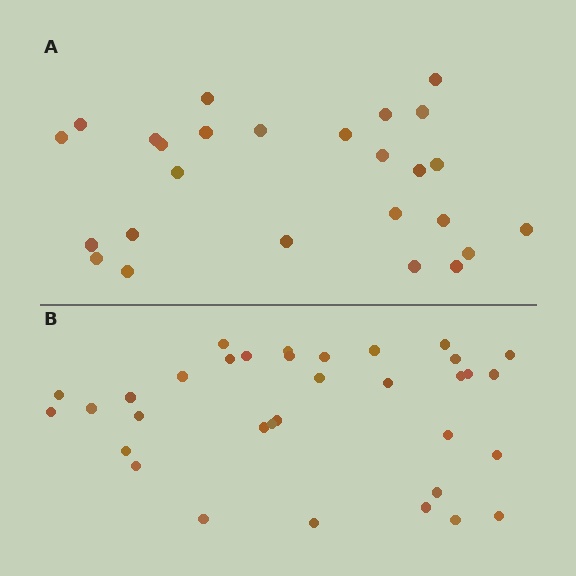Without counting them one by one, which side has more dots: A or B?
Region B (the bottom region) has more dots.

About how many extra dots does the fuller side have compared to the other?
Region B has roughly 8 or so more dots than region A.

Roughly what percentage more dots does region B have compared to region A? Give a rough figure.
About 30% more.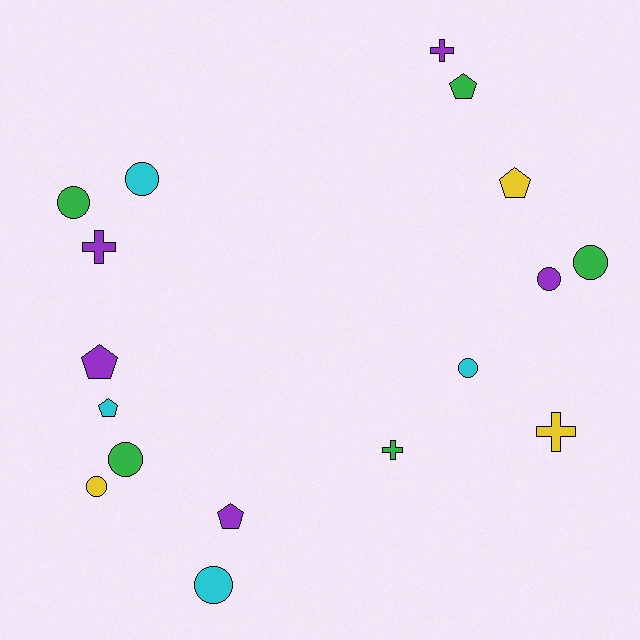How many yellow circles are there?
There is 1 yellow circle.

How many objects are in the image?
There are 17 objects.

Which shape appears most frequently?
Circle, with 8 objects.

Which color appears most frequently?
Purple, with 5 objects.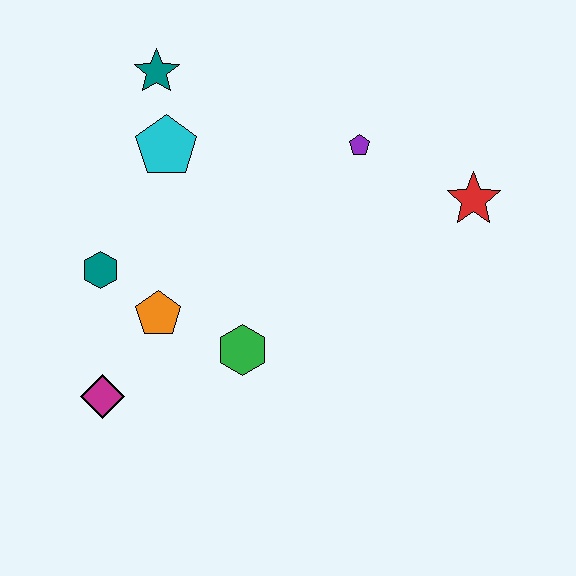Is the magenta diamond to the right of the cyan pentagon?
No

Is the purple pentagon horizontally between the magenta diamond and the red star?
Yes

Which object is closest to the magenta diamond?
The orange pentagon is closest to the magenta diamond.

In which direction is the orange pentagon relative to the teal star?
The orange pentagon is below the teal star.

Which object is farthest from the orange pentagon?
The red star is farthest from the orange pentagon.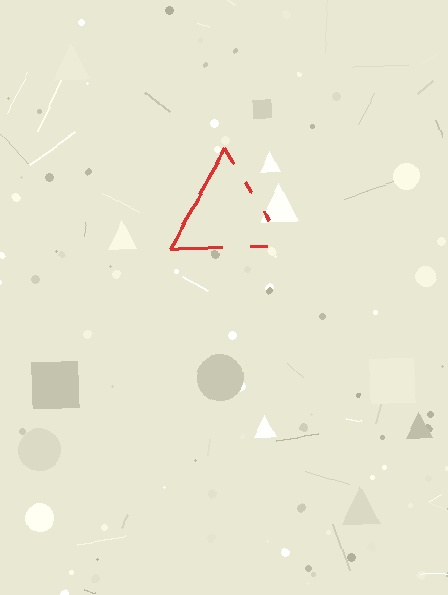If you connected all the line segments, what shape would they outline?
They would outline a triangle.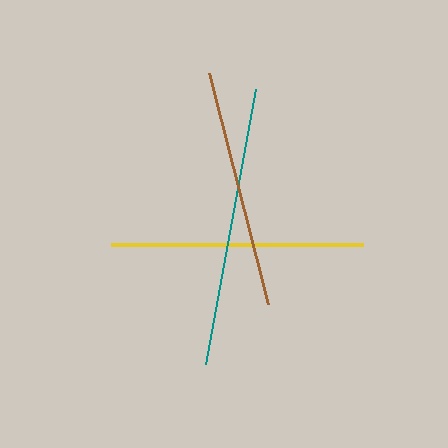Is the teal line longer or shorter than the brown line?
The teal line is longer than the brown line.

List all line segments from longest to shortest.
From longest to shortest: teal, yellow, brown.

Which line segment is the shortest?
The brown line is the shortest at approximately 239 pixels.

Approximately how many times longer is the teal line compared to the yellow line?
The teal line is approximately 1.1 times the length of the yellow line.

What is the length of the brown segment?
The brown segment is approximately 239 pixels long.